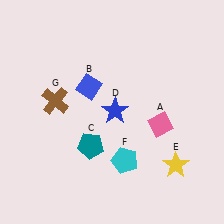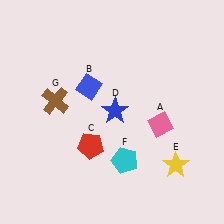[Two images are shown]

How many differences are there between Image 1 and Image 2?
There is 1 difference between the two images.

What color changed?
The pentagon (C) changed from teal in Image 1 to red in Image 2.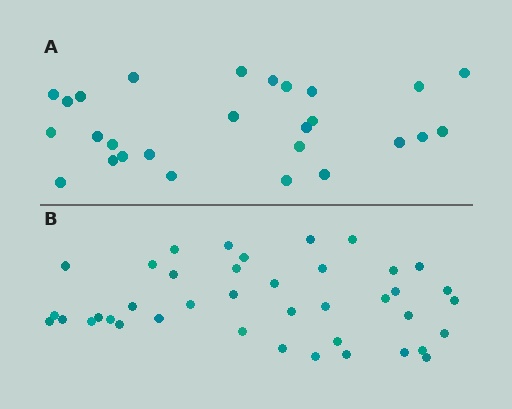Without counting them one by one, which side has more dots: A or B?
Region B (the bottom region) has more dots.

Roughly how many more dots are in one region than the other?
Region B has approximately 15 more dots than region A.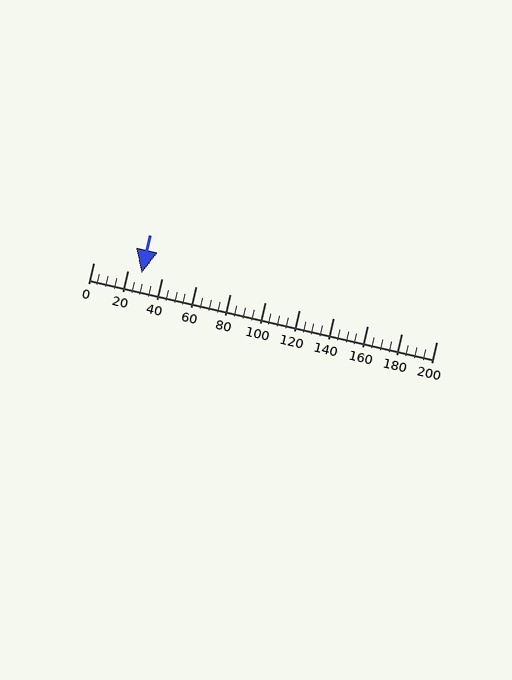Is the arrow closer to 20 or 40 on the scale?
The arrow is closer to 20.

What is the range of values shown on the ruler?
The ruler shows values from 0 to 200.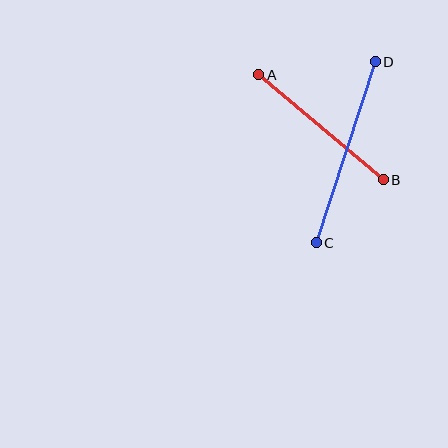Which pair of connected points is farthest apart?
Points C and D are farthest apart.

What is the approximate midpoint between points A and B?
The midpoint is at approximately (321, 127) pixels.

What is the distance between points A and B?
The distance is approximately 163 pixels.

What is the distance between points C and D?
The distance is approximately 190 pixels.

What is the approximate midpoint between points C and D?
The midpoint is at approximately (346, 152) pixels.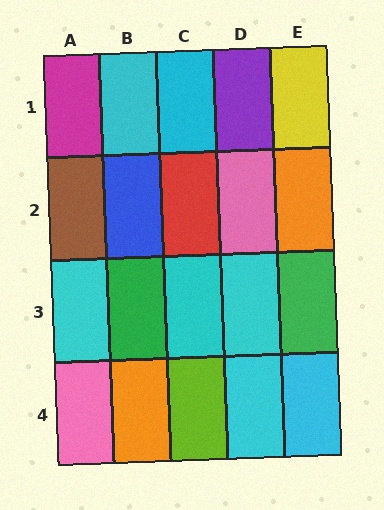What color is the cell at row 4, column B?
Orange.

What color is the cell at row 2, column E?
Orange.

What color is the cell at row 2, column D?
Pink.